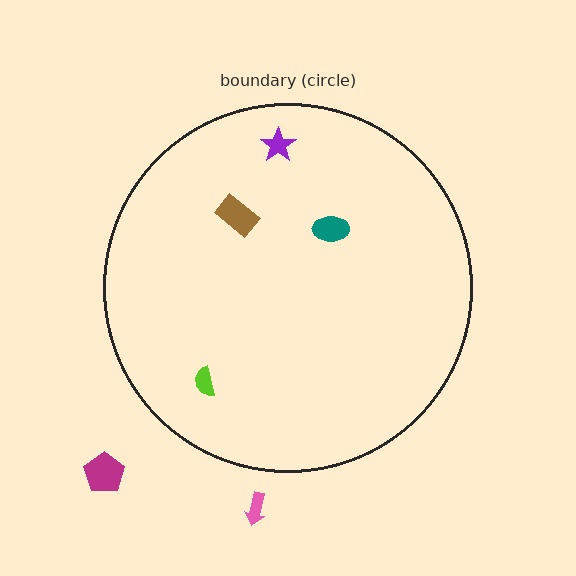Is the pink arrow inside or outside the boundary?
Outside.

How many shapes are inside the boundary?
4 inside, 2 outside.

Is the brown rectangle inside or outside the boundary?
Inside.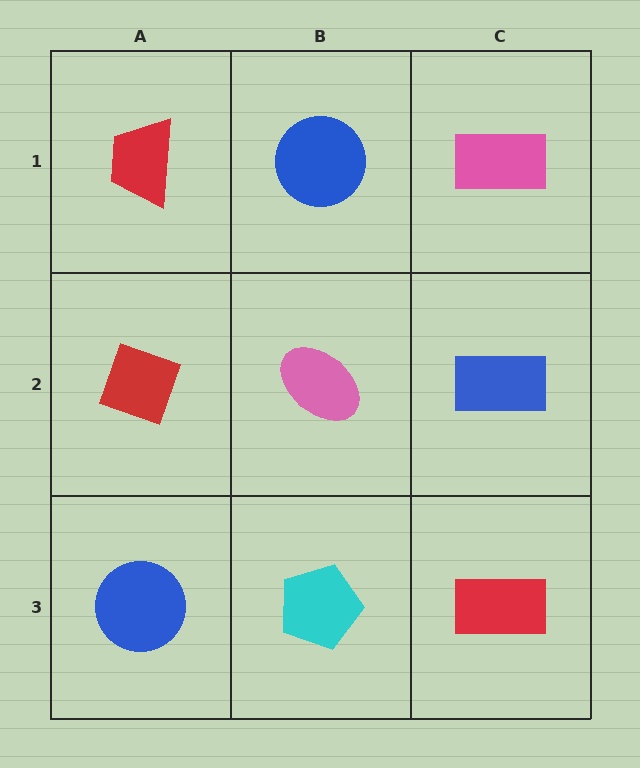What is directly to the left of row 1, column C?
A blue circle.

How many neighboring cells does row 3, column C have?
2.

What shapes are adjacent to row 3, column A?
A red diamond (row 2, column A), a cyan pentagon (row 3, column B).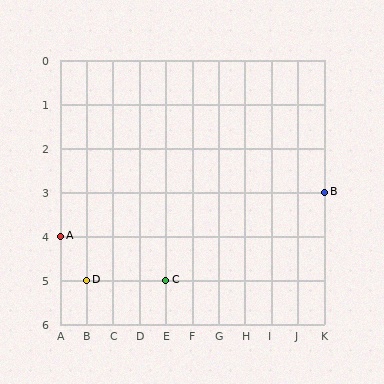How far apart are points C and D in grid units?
Points C and D are 3 columns apart.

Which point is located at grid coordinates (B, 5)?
Point D is at (B, 5).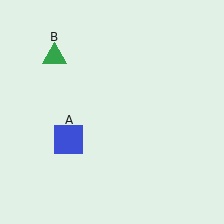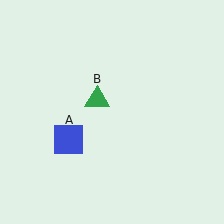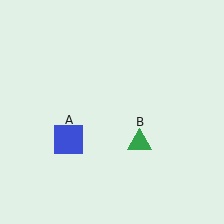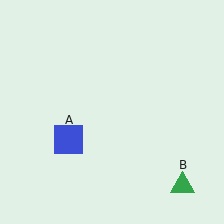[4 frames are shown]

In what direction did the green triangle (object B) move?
The green triangle (object B) moved down and to the right.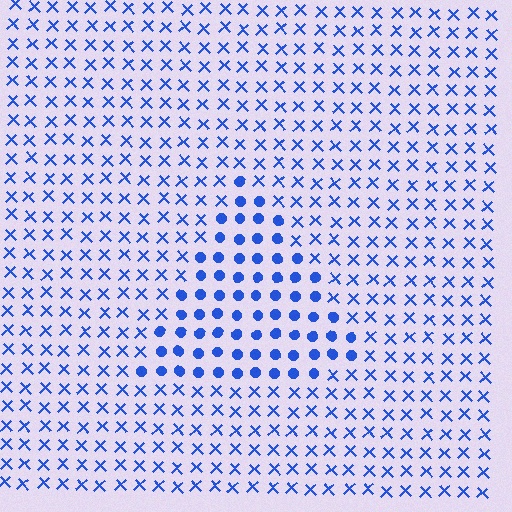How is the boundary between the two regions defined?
The boundary is defined by a change in element shape: circles inside vs. X marks outside. All elements share the same color and spacing.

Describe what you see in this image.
The image is filled with small blue elements arranged in a uniform grid. A triangle-shaped region contains circles, while the surrounding area contains X marks. The boundary is defined purely by the change in element shape.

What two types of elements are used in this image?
The image uses circles inside the triangle region and X marks outside it.